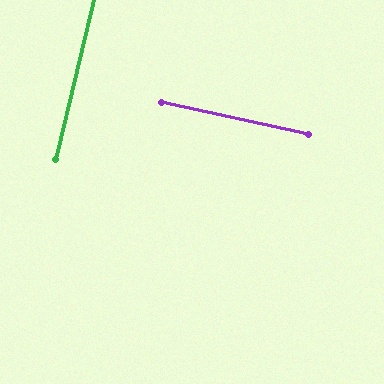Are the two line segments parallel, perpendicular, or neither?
Perpendicular — they meet at approximately 89°.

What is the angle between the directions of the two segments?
Approximately 89 degrees.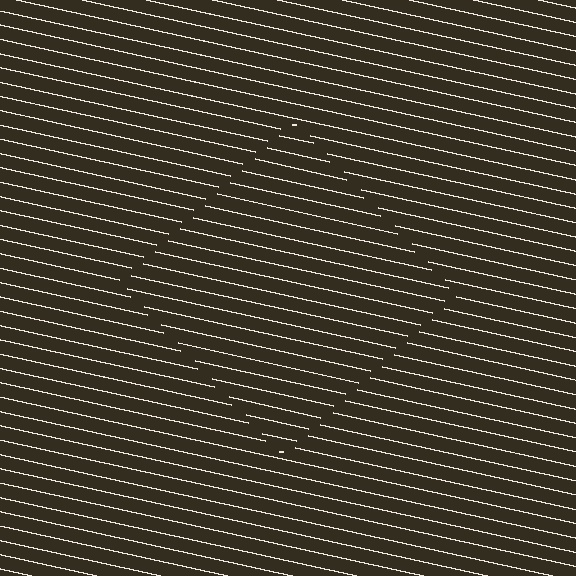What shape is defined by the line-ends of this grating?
An illusory square. The interior of the shape contains the same grating, shifted by half a period — the contour is defined by the phase discontinuity where line-ends from the inner and outer gratings abut.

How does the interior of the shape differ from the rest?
The interior of the shape contains the same grating, shifted by half a period — the contour is defined by the phase discontinuity where line-ends from the inner and outer gratings abut.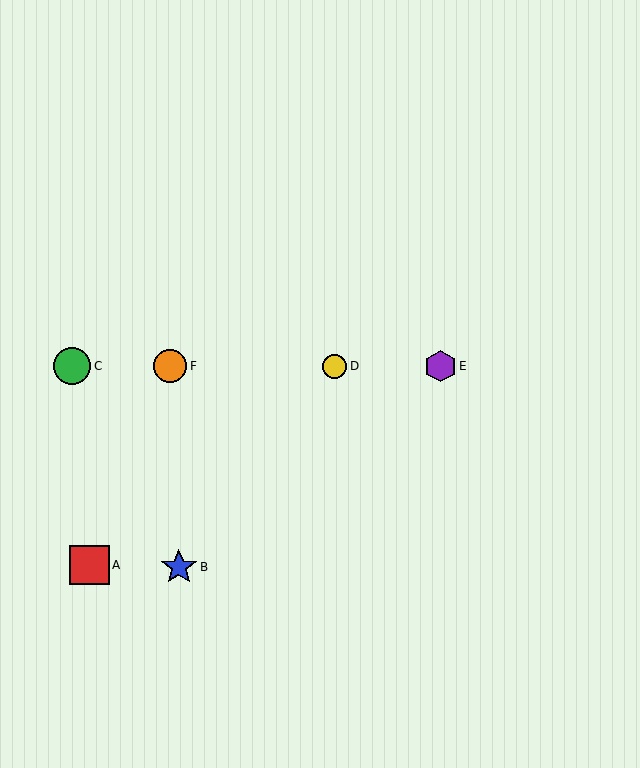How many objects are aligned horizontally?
4 objects (C, D, E, F) are aligned horizontally.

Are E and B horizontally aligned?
No, E is at y≈366 and B is at y≈567.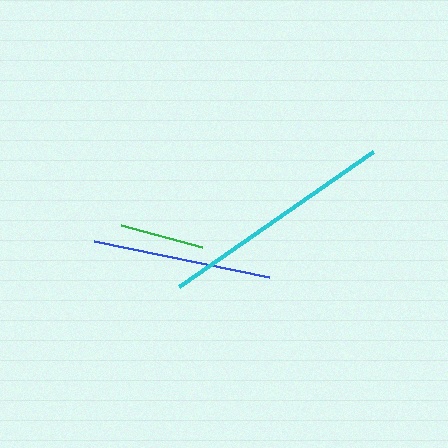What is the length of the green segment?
The green segment is approximately 84 pixels long.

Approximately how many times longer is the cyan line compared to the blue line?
The cyan line is approximately 1.3 times the length of the blue line.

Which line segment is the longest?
The cyan line is the longest at approximately 236 pixels.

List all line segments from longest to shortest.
From longest to shortest: cyan, blue, green.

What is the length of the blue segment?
The blue segment is approximately 179 pixels long.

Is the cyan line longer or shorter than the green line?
The cyan line is longer than the green line.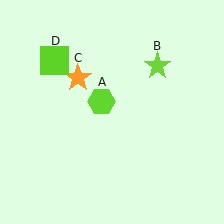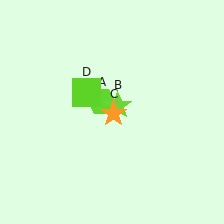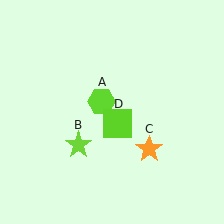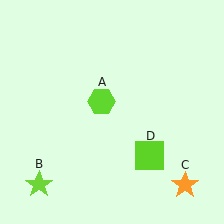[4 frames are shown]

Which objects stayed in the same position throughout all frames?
Lime hexagon (object A) remained stationary.